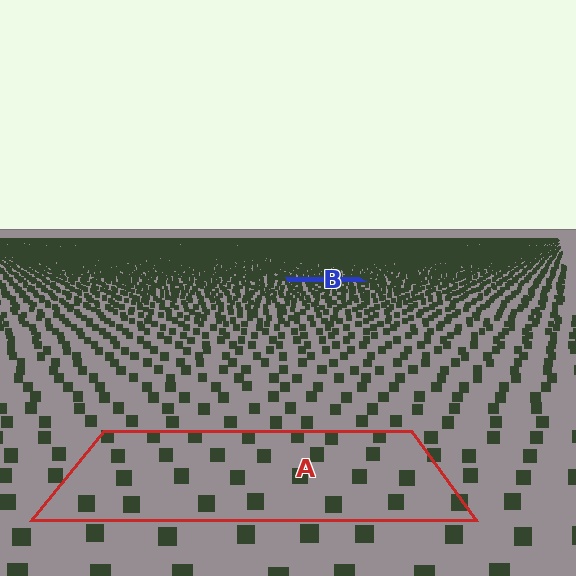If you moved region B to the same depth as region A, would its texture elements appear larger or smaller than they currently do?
They would appear larger. At a closer depth, the same texture elements are projected at a bigger on-screen size.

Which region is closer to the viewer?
Region A is closer. The texture elements there are larger and more spread out.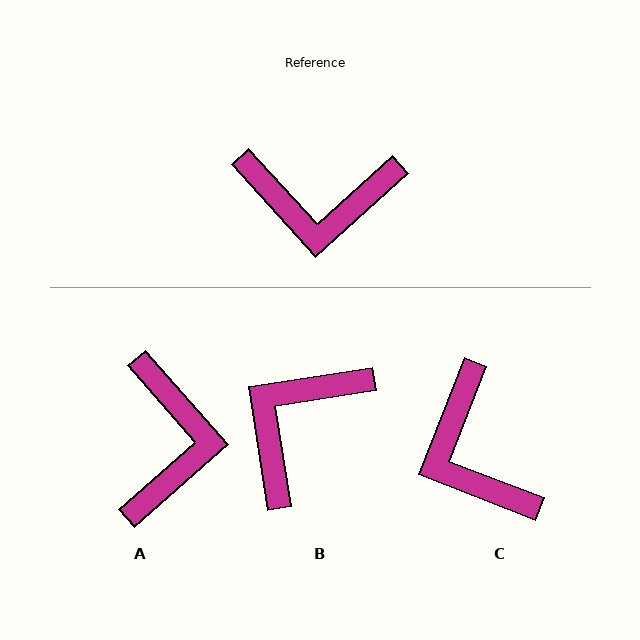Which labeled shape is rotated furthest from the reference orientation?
B, about 123 degrees away.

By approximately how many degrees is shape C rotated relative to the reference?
Approximately 63 degrees clockwise.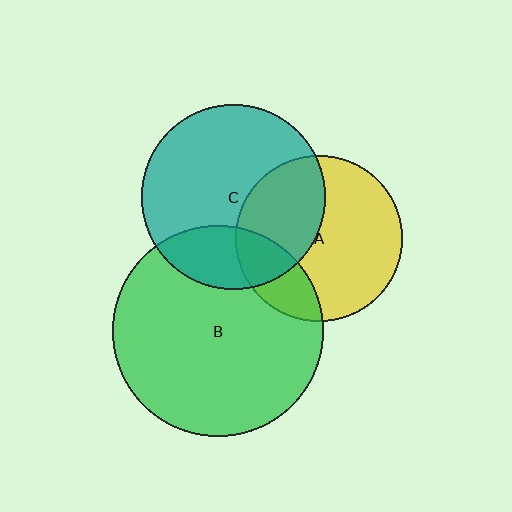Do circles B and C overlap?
Yes.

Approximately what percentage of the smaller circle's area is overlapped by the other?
Approximately 25%.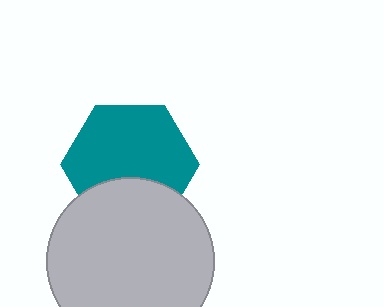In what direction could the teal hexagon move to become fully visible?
The teal hexagon could move up. That would shift it out from behind the light gray circle entirely.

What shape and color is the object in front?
The object in front is a light gray circle.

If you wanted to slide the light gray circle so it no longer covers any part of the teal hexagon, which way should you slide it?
Slide it down — that is the most direct way to separate the two shapes.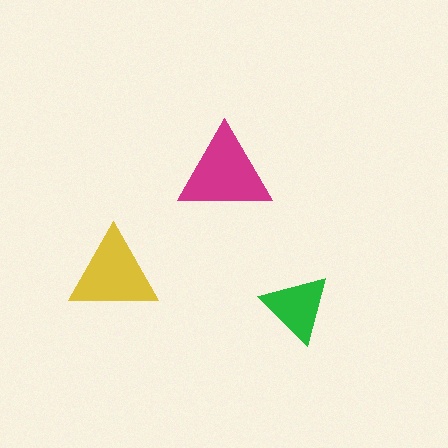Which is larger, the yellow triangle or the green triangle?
The yellow one.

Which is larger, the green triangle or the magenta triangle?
The magenta one.